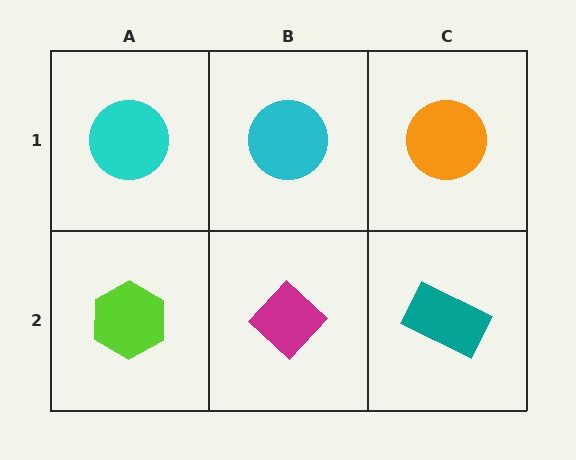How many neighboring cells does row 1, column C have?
2.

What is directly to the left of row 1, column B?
A cyan circle.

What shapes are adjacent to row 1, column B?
A magenta diamond (row 2, column B), a cyan circle (row 1, column A), an orange circle (row 1, column C).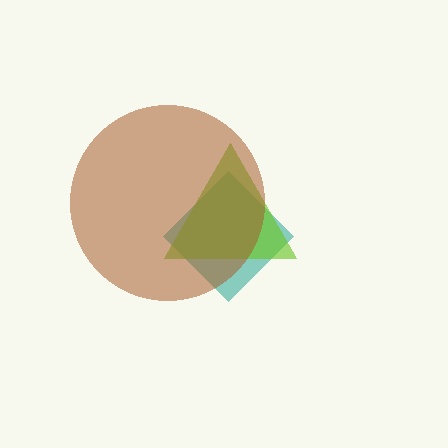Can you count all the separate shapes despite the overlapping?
Yes, there are 3 separate shapes.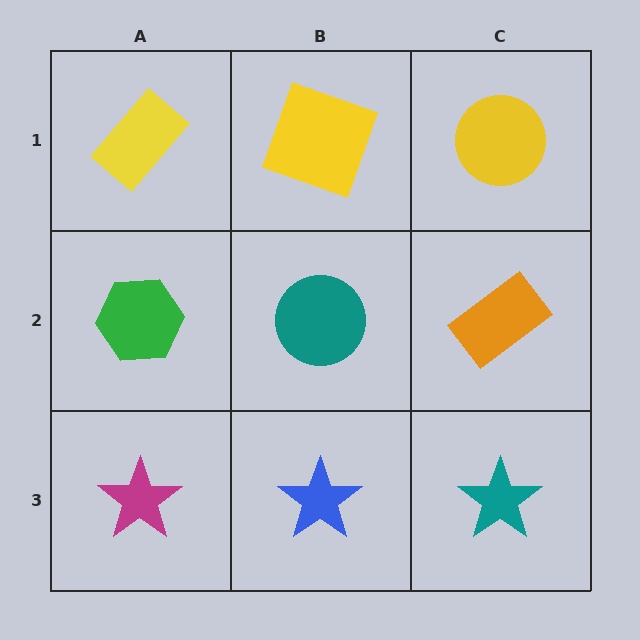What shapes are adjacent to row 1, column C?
An orange rectangle (row 2, column C), a yellow square (row 1, column B).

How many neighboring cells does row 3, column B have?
3.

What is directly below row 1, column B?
A teal circle.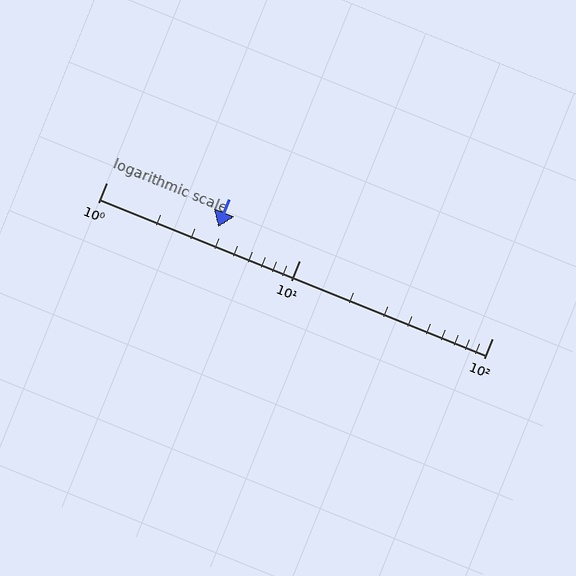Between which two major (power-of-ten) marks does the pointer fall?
The pointer is between 1 and 10.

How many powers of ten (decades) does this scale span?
The scale spans 2 decades, from 1 to 100.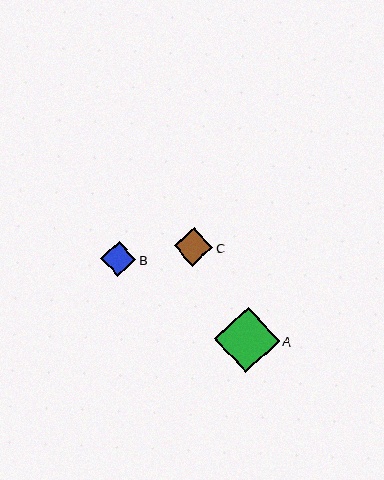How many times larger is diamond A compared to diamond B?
Diamond A is approximately 1.8 times the size of diamond B.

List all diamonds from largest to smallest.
From largest to smallest: A, C, B.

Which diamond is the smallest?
Diamond B is the smallest with a size of approximately 35 pixels.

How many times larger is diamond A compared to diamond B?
Diamond A is approximately 1.8 times the size of diamond B.